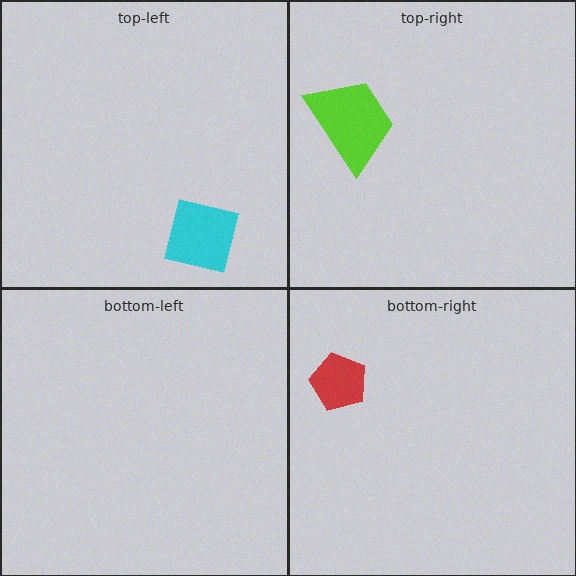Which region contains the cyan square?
The top-left region.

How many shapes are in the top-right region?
1.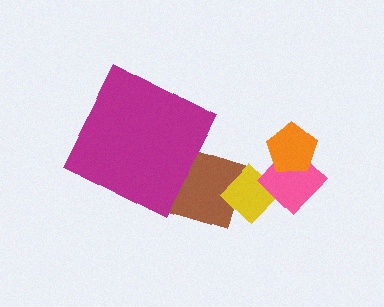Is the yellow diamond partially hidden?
No, the yellow diamond is fully visible.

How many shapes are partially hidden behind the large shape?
1 shape is partially hidden.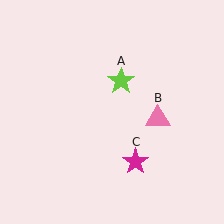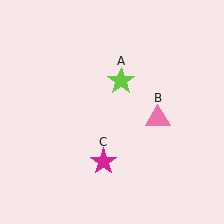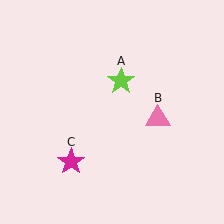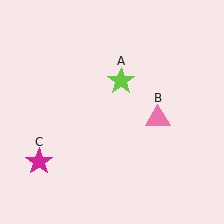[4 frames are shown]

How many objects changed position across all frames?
1 object changed position: magenta star (object C).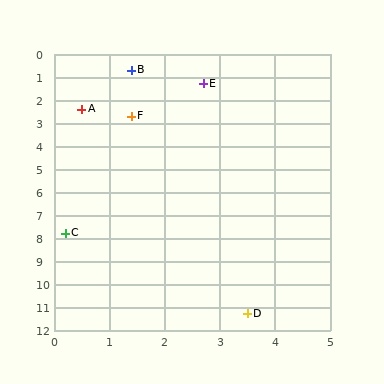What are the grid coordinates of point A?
Point A is at approximately (0.5, 2.4).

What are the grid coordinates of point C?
Point C is at approximately (0.2, 7.8).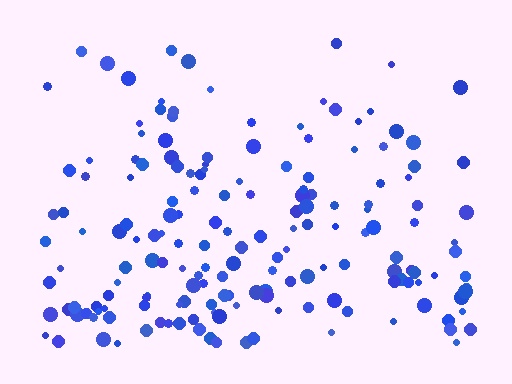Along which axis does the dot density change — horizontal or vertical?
Vertical.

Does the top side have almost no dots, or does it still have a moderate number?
Still a moderate number, just noticeably fewer than the bottom.